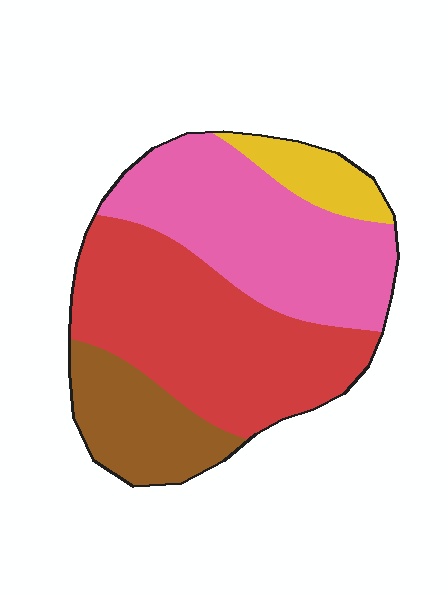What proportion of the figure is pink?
Pink takes up about one third (1/3) of the figure.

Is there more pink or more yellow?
Pink.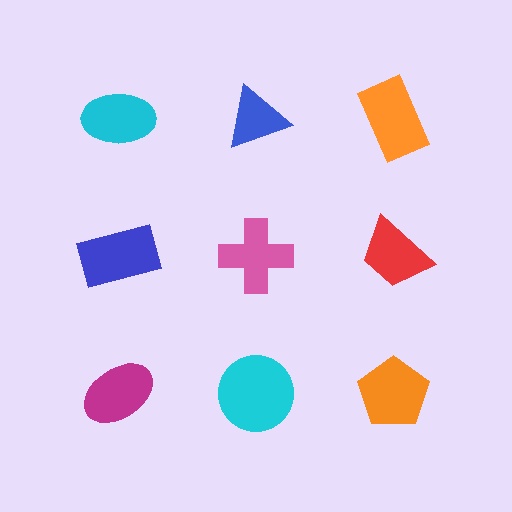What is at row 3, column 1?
A magenta ellipse.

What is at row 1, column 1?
A cyan ellipse.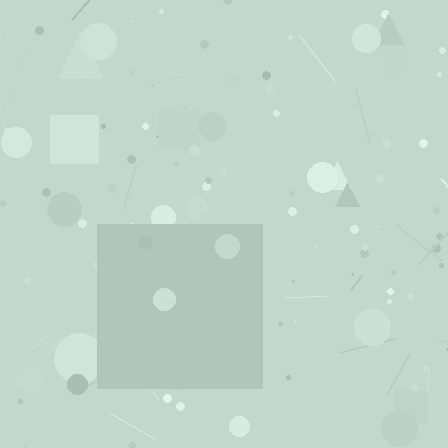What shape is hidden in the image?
A square is hidden in the image.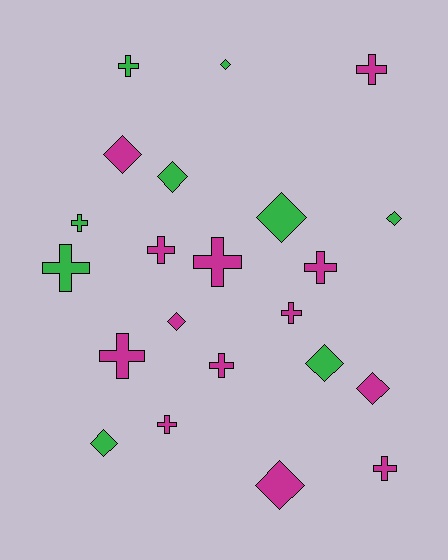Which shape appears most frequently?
Cross, with 12 objects.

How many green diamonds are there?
There are 6 green diamonds.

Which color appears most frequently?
Magenta, with 13 objects.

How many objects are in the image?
There are 22 objects.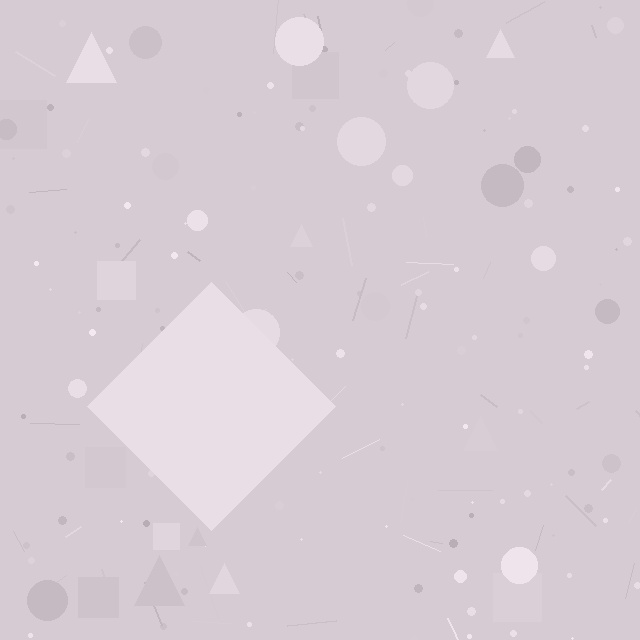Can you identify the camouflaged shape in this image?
The camouflaged shape is a diamond.